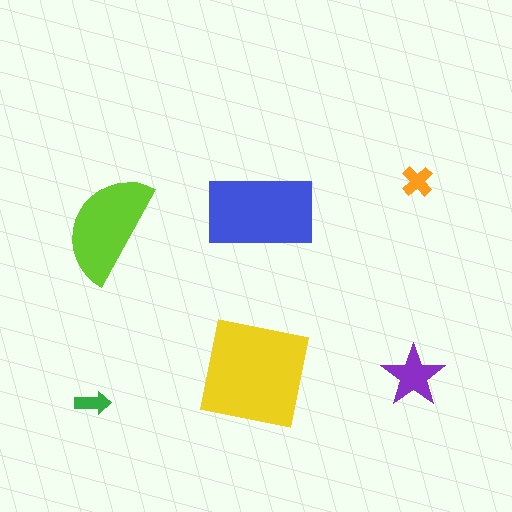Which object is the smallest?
The green arrow.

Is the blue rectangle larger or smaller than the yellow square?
Smaller.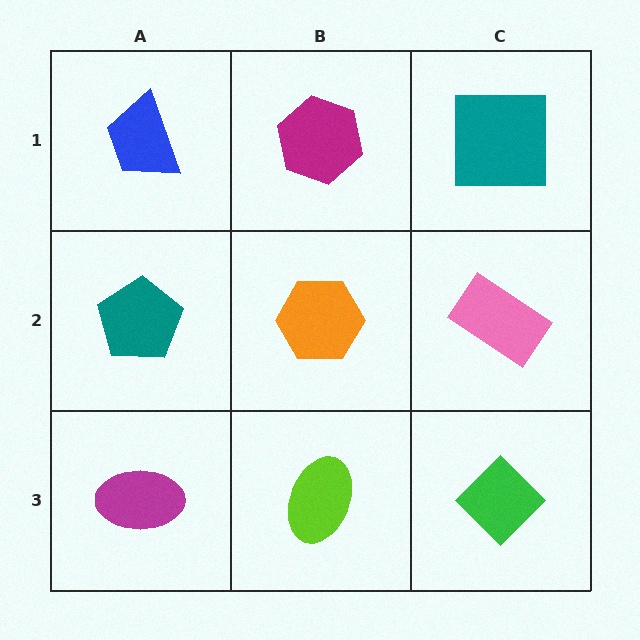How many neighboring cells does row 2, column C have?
3.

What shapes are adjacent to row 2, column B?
A magenta hexagon (row 1, column B), a lime ellipse (row 3, column B), a teal pentagon (row 2, column A), a pink rectangle (row 2, column C).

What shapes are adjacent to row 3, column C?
A pink rectangle (row 2, column C), a lime ellipse (row 3, column B).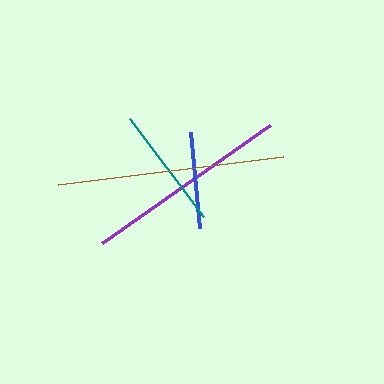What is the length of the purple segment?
The purple segment is approximately 205 pixels long.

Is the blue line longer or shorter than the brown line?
The brown line is longer than the blue line.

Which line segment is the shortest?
The blue line is the shortest at approximately 97 pixels.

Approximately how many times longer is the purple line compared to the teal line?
The purple line is approximately 1.7 times the length of the teal line.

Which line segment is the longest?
The brown line is the longest at approximately 227 pixels.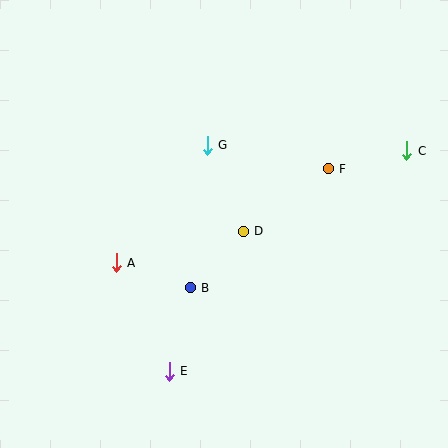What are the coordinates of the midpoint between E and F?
The midpoint between E and F is at (249, 270).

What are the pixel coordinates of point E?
Point E is at (169, 372).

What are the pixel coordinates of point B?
Point B is at (190, 288).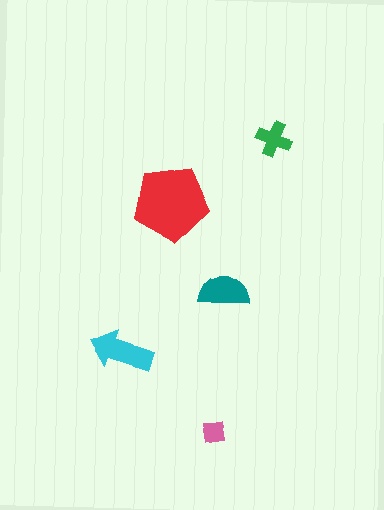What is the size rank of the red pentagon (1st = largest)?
1st.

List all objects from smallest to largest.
The pink square, the green cross, the teal semicircle, the cyan arrow, the red pentagon.